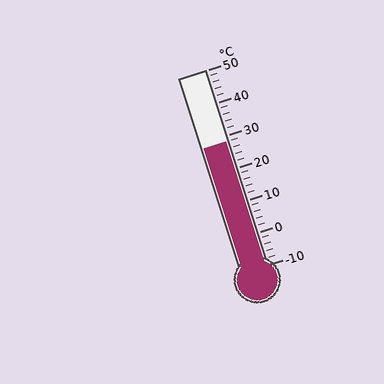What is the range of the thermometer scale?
The thermometer scale ranges from -10°C to 50°C.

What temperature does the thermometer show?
The thermometer shows approximately 28°C.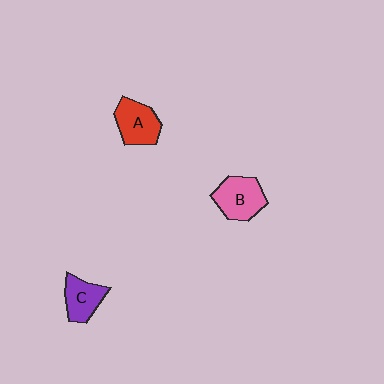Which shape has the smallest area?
Shape C (purple).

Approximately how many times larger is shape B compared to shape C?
Approximately 1.2 times.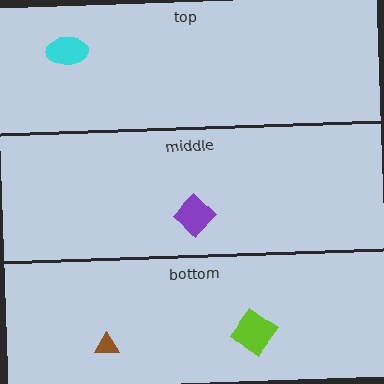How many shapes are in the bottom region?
2.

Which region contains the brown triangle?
The bottom region.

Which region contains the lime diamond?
The bottom region.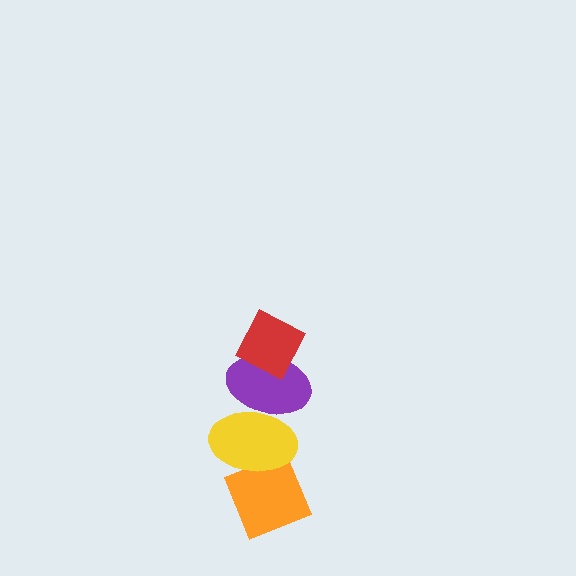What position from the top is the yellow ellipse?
The yellow ellipse is 3rd from the top.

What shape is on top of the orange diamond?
The yellow ellipse is on top of the orange diamond.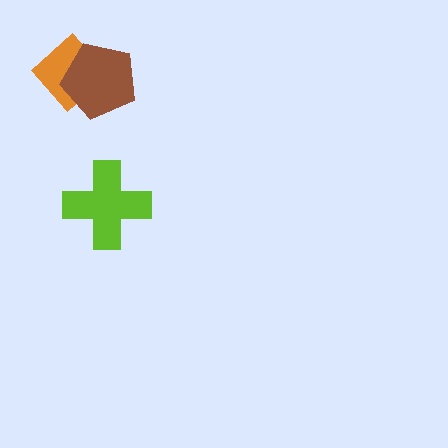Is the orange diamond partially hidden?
Yes, it is partially covered by another shape.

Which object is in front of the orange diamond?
The brown pentagon is in front of the orange diamond.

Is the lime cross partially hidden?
No, no other shape covers it.